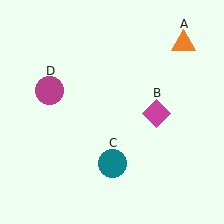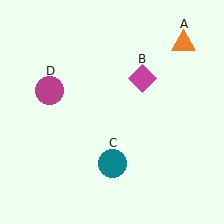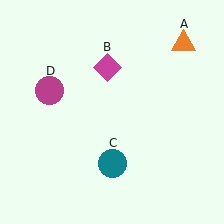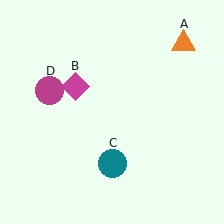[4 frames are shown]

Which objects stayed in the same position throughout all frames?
Orange triangle (object A) and teal circle (object C) and magenta circle (object D) remained stationary.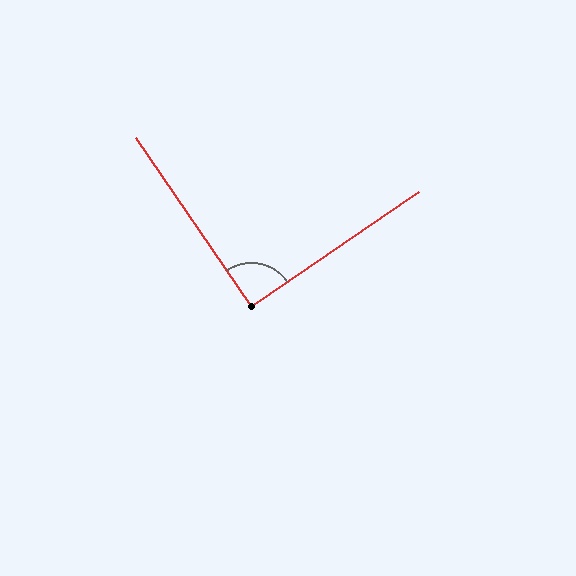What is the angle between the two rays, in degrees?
Approximately 90 degrees.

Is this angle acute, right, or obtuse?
It is approximately a right angle.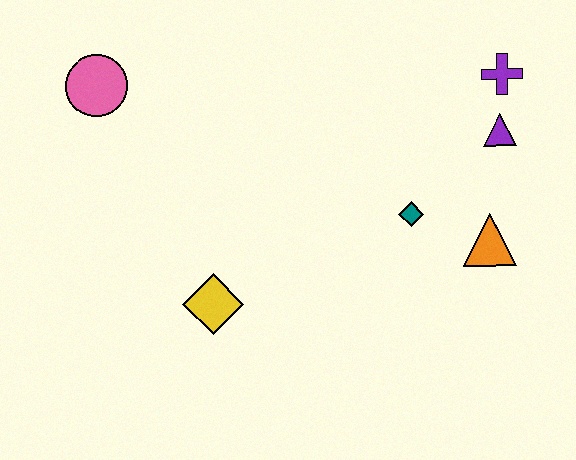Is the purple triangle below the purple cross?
Yes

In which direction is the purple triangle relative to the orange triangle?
The purple triangle is above the orange triangle.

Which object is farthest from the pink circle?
The orange triangle is farthest from the pink circle.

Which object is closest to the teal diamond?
The orange triangle is closest to the teal diamond.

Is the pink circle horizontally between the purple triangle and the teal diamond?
No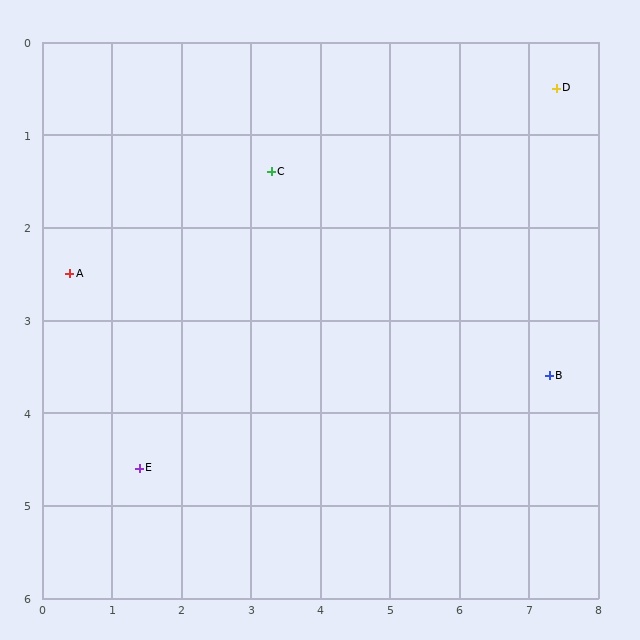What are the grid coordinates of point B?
Point B is at approximately (7.3, 3.6).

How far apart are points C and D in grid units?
Points C and D are about 4.2 grid units apart.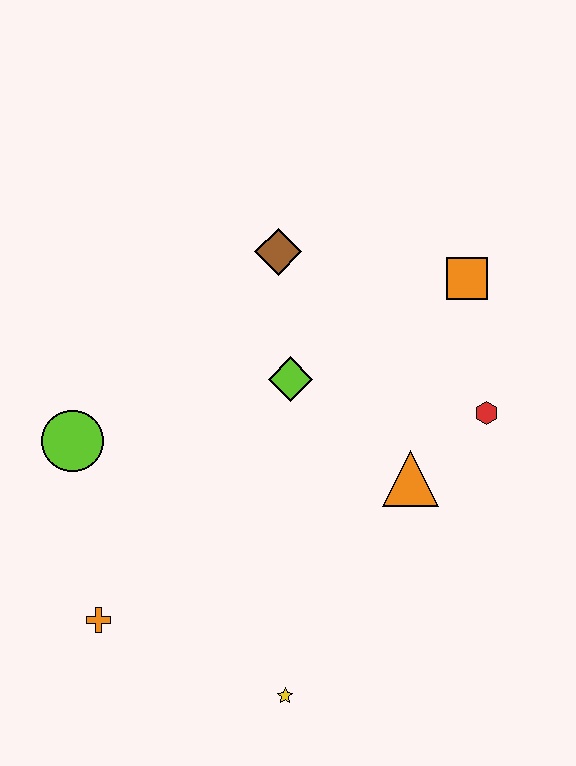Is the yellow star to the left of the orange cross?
No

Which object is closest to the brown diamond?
The lime diamond is closest to the brown diamond.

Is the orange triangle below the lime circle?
Yes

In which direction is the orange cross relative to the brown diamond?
The orange cross is below the brown diamond.